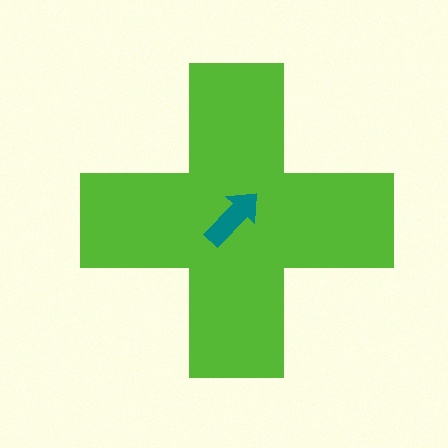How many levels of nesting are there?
2.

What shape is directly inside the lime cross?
The teal arrow.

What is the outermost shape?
The lime cross.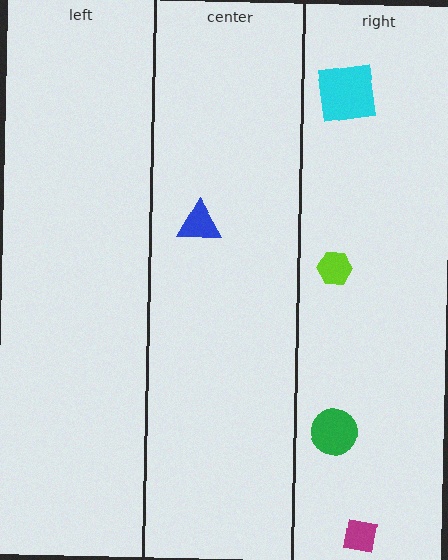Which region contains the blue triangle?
The center region.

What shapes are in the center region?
The blue triangle.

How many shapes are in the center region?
1.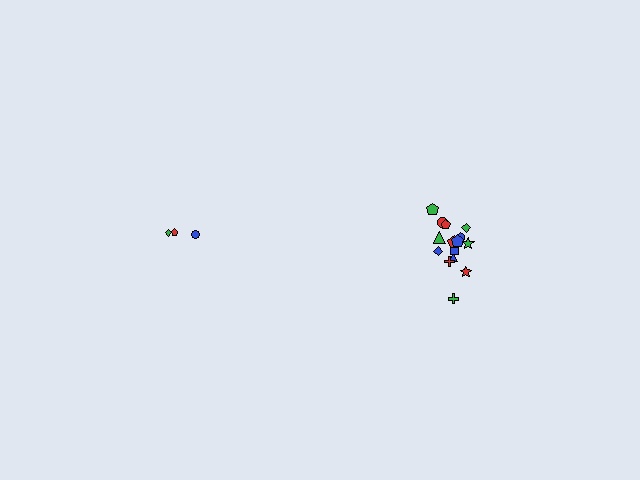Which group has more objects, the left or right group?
The right group.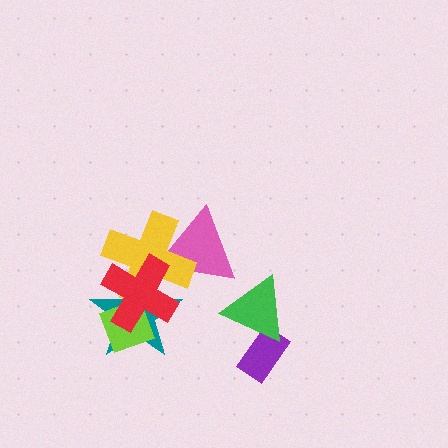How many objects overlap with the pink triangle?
2 objects overlap with the pink triangle.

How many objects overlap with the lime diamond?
2 objects overlap with the lime diamond.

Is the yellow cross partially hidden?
Yes, it is partially covered by another shape.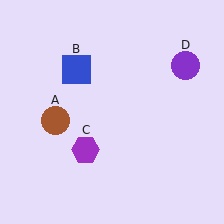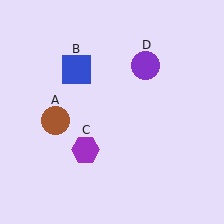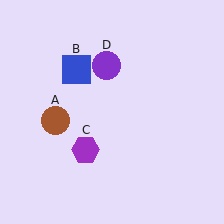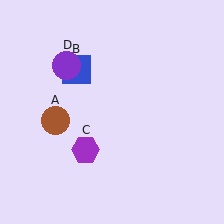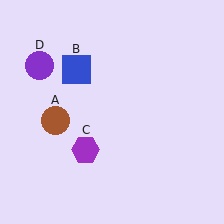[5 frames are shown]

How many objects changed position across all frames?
1 object changed position: purple circle (object D).